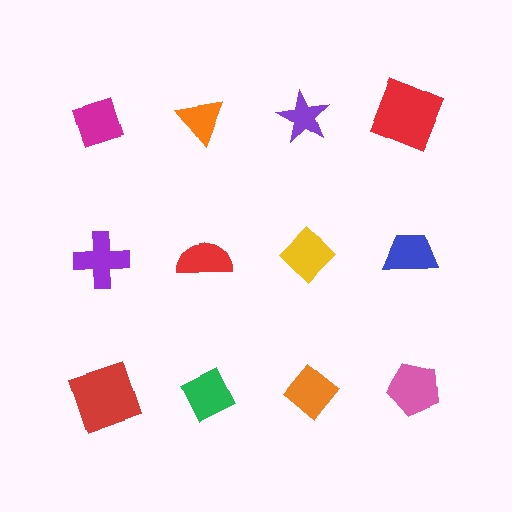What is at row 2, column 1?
A purple cross.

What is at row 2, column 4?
A blue trapezoid.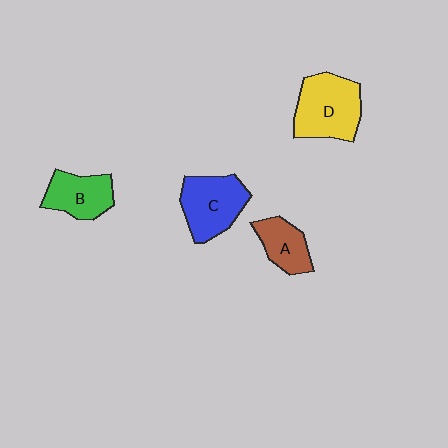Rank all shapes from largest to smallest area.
From largest to smallest: D (yellow), C (blue), B (green), A (brown).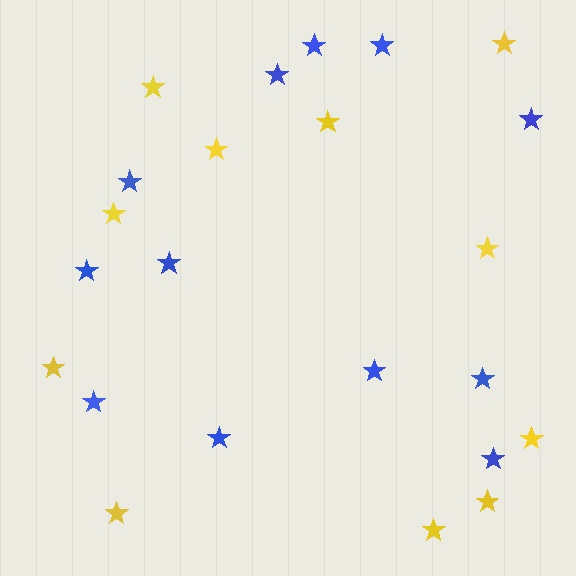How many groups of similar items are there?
There are 2 groups: one group of yellow stars (11) and one group of blue stars (12).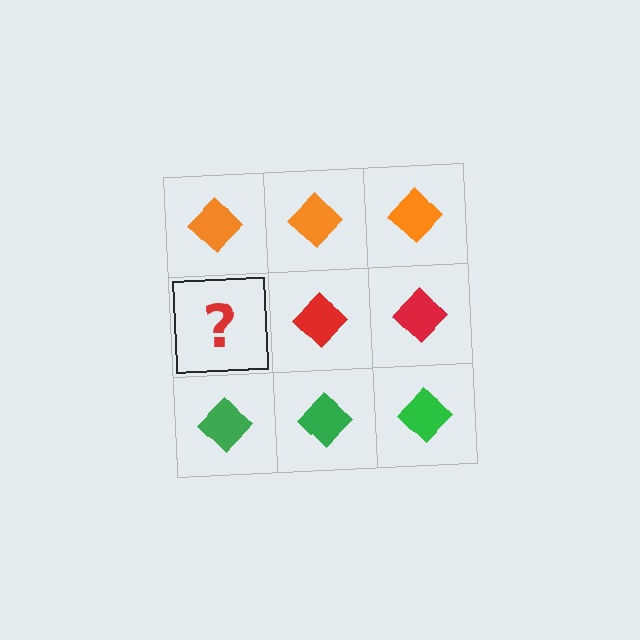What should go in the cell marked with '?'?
The missing cell should contain a red diamond.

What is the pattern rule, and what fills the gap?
The rule is that each row has a consistent color. The gap should be filled with a red diamond.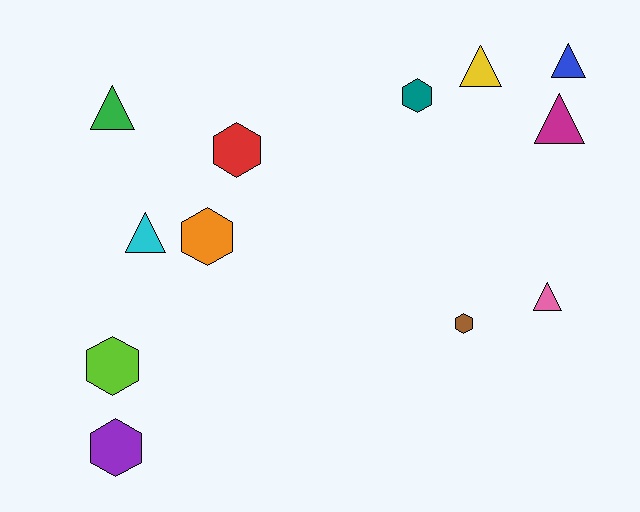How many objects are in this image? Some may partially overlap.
There are 12 objects.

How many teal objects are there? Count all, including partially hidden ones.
There is 1 teal object.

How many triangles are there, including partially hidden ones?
There are 6 triangles.